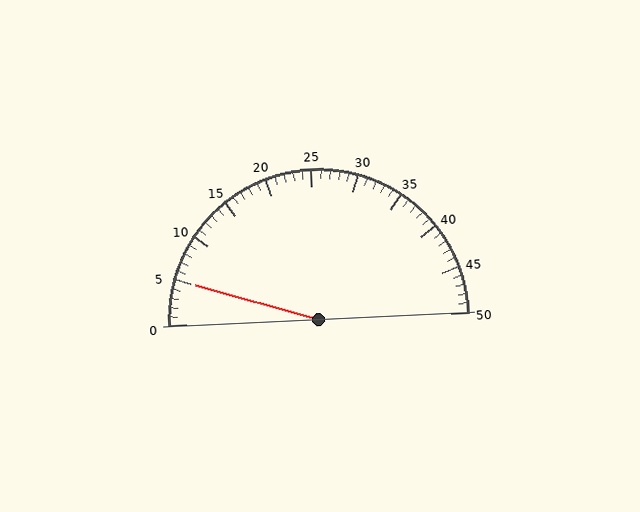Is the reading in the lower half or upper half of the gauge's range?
The reading is in the lower half of the range (0 to 50).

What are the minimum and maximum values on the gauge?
The gauge ranges from 0 to 50.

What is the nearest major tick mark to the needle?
The nearest major tick mark is 5.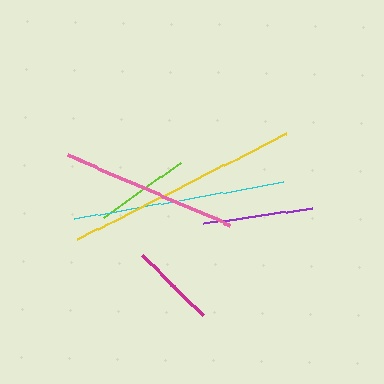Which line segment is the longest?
The yellow line is the longest at approximately 234 pixels.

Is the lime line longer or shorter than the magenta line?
The lime line is longer than the magenta line.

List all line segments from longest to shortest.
From longest to shortest: yellow, cyan, pink, purple, lime, magenta.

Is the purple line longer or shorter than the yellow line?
The yellow line is longer than the purple line.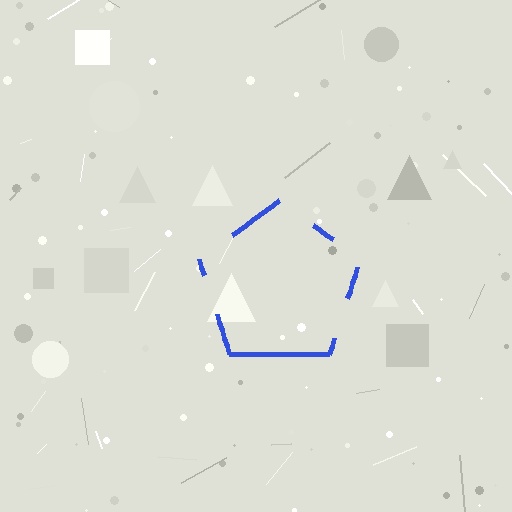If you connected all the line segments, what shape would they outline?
They would outline a pentagon.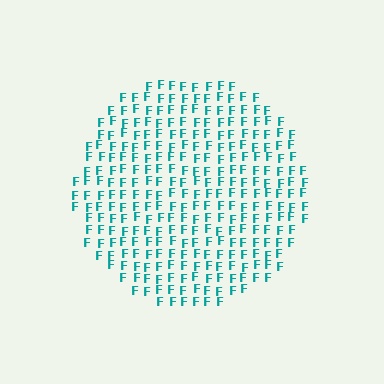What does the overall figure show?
The overall figure shows a circle.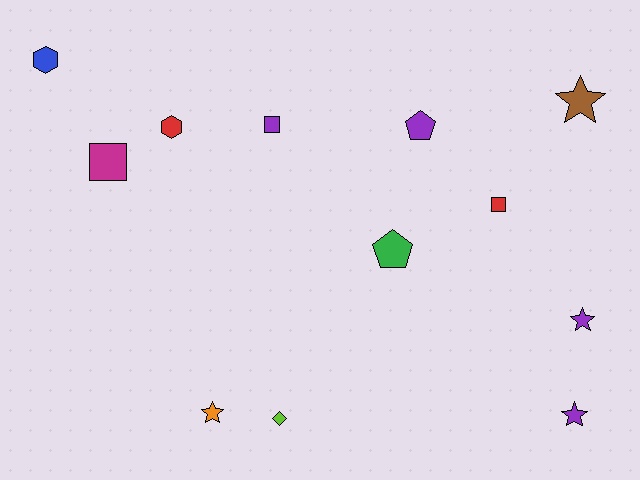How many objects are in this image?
There are 12 objects.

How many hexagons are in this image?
There are 2 hexagons.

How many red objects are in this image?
There are 2 red objects.